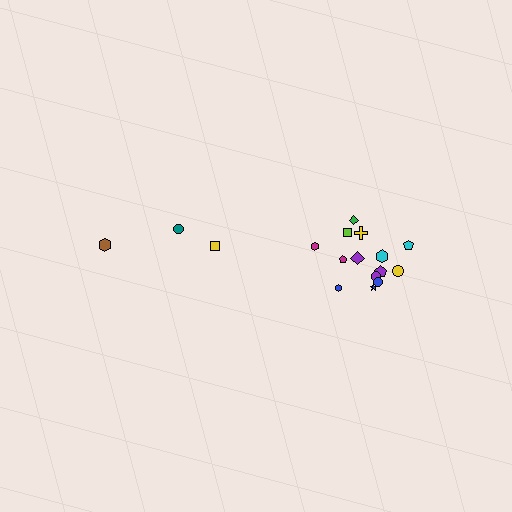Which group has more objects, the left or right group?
The right group.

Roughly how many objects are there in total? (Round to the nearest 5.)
Roughly 20 objects in total.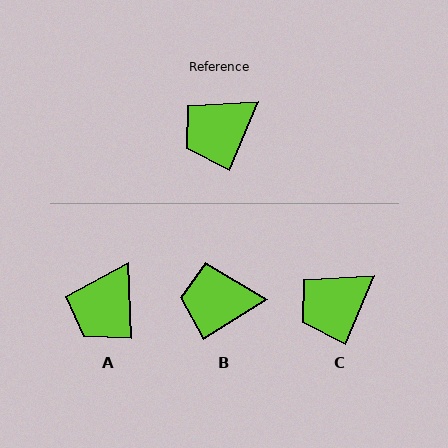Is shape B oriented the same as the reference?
No, it is off by about 34 degrees.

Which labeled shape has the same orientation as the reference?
C.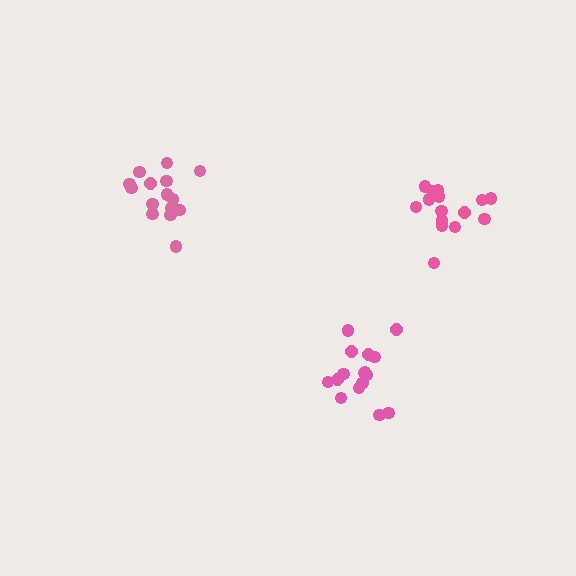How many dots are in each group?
Group 1: 15 dots, Group 2: 15 dots, Group 3: 16 dots (46 total).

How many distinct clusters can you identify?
There are 3 distinct clusters.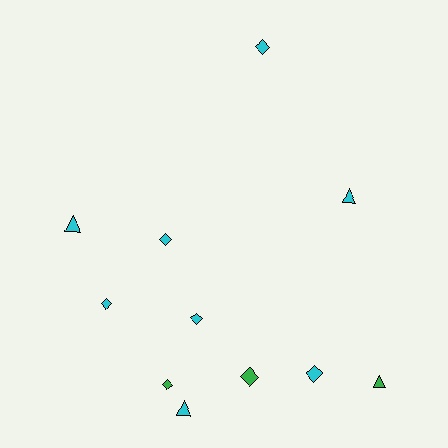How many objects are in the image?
There are 11 objects.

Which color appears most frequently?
Cyan, with 8 objects.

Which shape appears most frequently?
Diamond, with 7 objects.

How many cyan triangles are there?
There are 3 cyan triangles.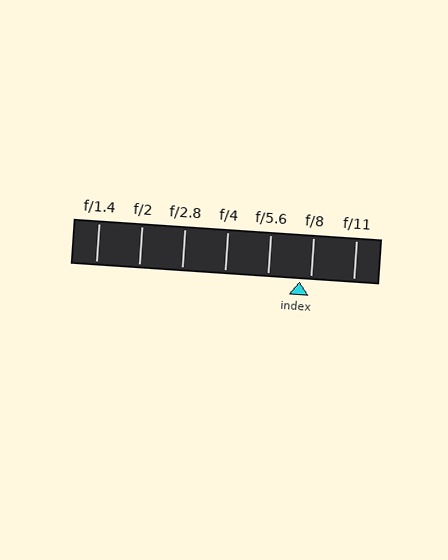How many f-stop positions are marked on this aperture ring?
There are 7 f-stop positions marked.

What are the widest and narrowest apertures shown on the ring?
The widest aperture shown is f/1.4 and the narrowest is f/11.